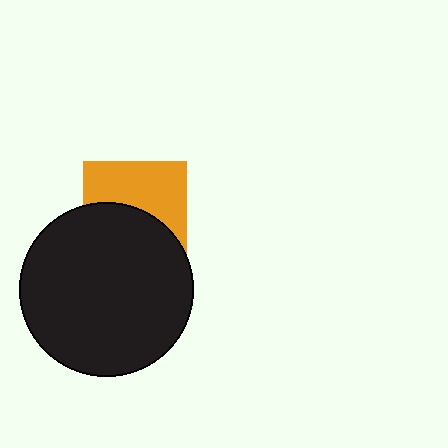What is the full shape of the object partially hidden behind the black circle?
The partially hidden object is an orange square.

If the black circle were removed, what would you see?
You would see the complete orange square.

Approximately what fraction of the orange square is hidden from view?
Roughly 49% of the orange square is hidden behind the black circle.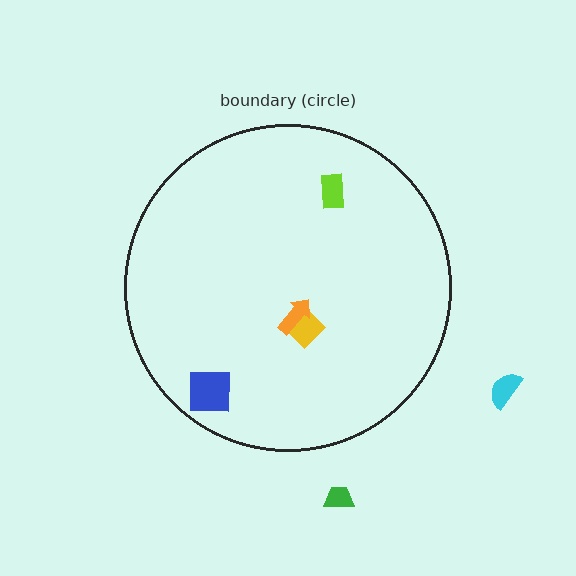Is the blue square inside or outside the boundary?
Inside.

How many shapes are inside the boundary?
4 inside, 2 outside.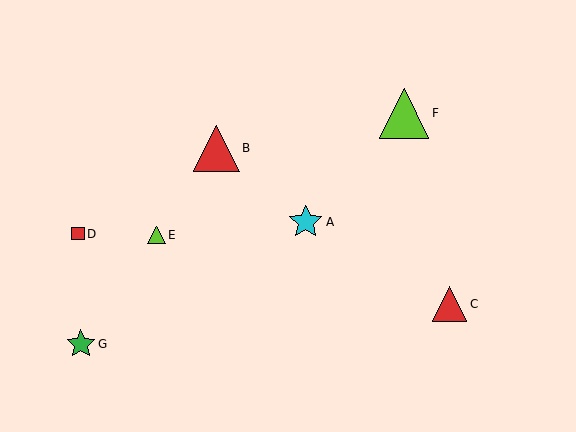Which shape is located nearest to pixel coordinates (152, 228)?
The lime triangle (labeled E) at (156, 235) is nearest to that location.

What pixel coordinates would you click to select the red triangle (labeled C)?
Click at (449, 304) to select the red triangle C.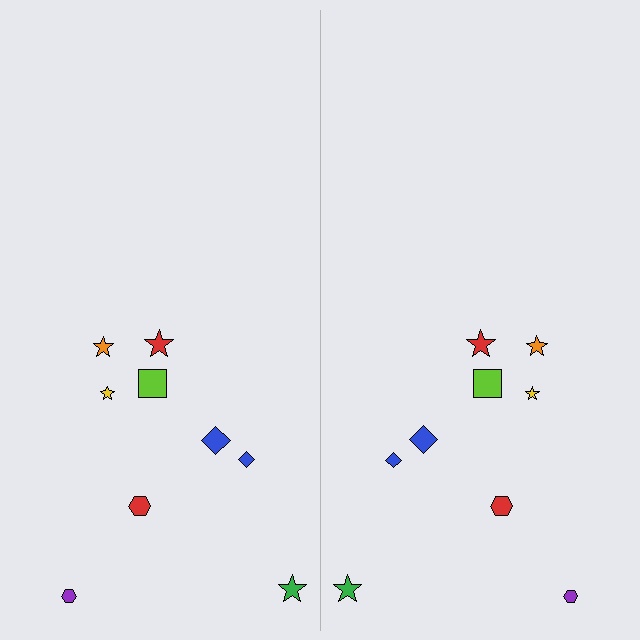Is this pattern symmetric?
Yes, this pattern has bilateral (reflection) symmetry.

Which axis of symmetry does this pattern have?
The pattern has a vertical axis of symmetry running through the center of the image.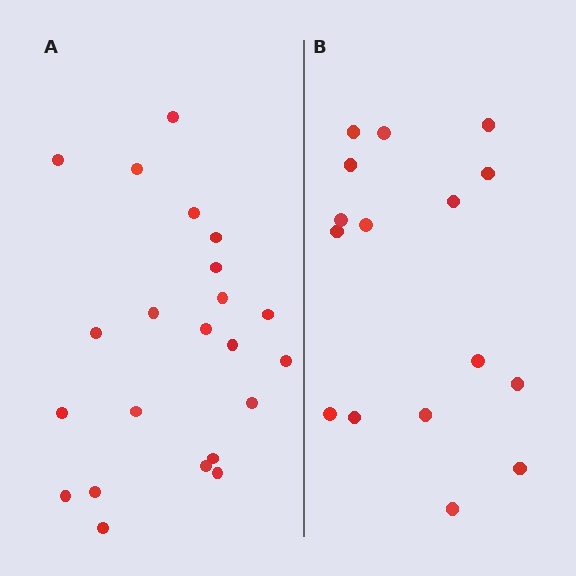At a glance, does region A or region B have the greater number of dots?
Region A (the left region) has more dots.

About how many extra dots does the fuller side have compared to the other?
Region A has about 6 more dots than region B.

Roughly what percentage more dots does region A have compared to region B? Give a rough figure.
About 40% more.